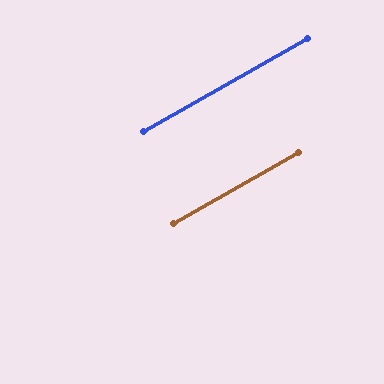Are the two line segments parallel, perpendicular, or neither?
Parallel — their directions differ by only 0.3°.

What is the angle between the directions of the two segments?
Approximately 0 degrees.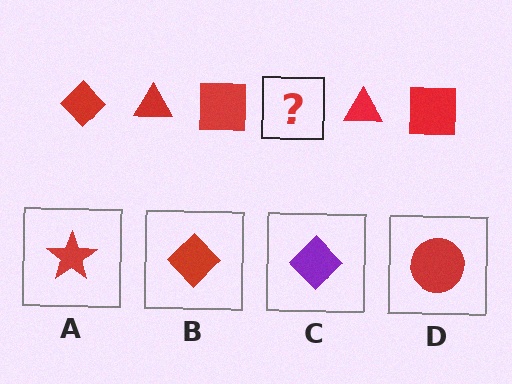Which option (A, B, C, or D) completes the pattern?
B.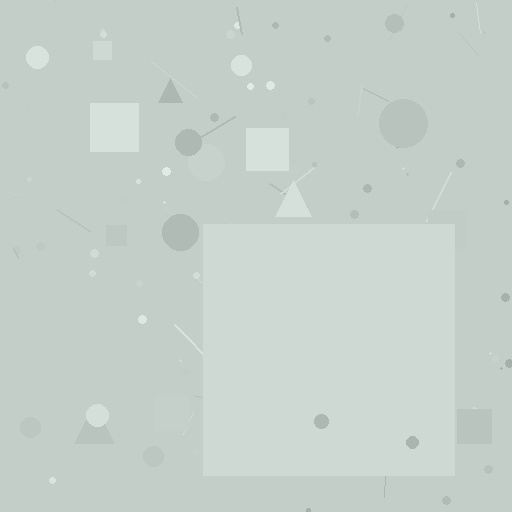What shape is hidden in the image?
A square is hidden in the image.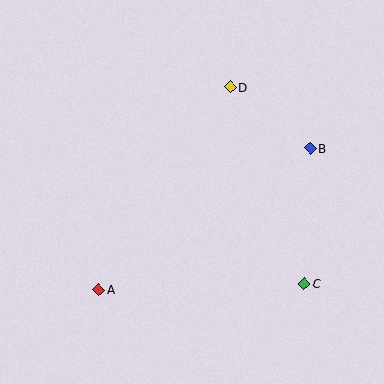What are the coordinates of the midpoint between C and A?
The midpoint between C and A is at (202, 287).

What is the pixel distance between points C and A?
The distance between C and A is 206 pixels.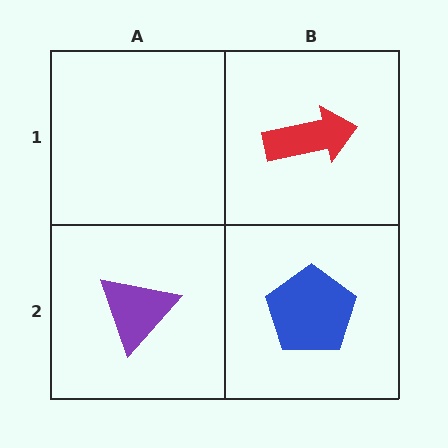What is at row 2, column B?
A blue pentagon.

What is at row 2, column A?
A purple triangle.